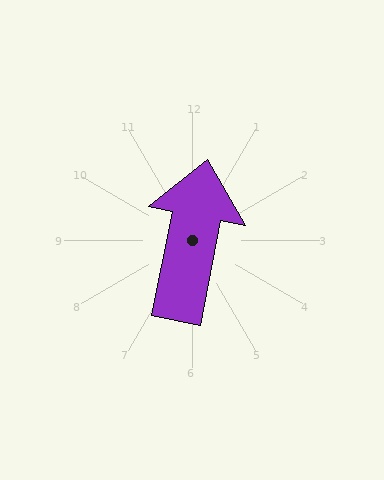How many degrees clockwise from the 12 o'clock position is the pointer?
Approximately 11 degrees.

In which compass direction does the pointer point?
North.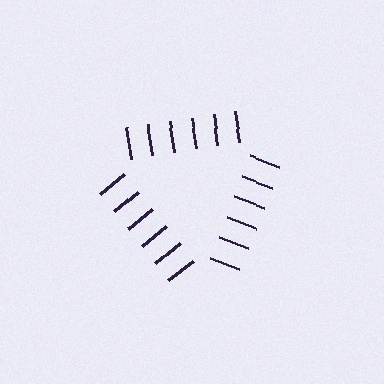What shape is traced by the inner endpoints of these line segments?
An illusory triangle — the line segments terminate on its edges but no continuous stroke is drawn.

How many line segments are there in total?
18 — 6 along each of the 3 edges.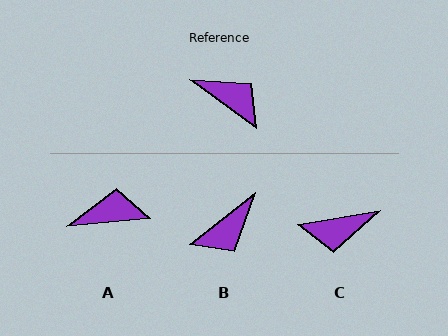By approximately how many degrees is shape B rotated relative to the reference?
Approximately 105 degrees clockwise.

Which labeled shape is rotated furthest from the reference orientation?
C, about 135 degrees away.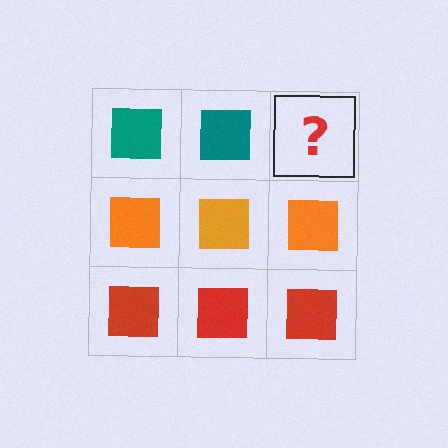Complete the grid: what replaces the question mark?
The question mark should be replaced with a teal square.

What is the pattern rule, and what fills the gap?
The rule is that each row has a consistent color. The gap should be filled with a teal square.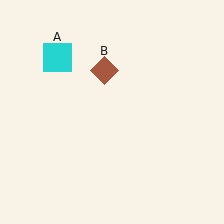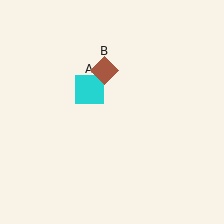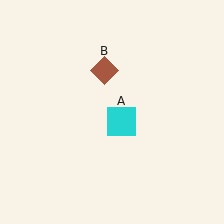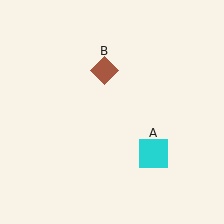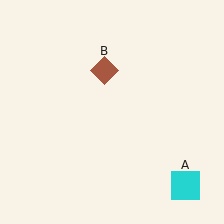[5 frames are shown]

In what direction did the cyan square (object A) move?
The cyan square (object A) moved down and to the right.